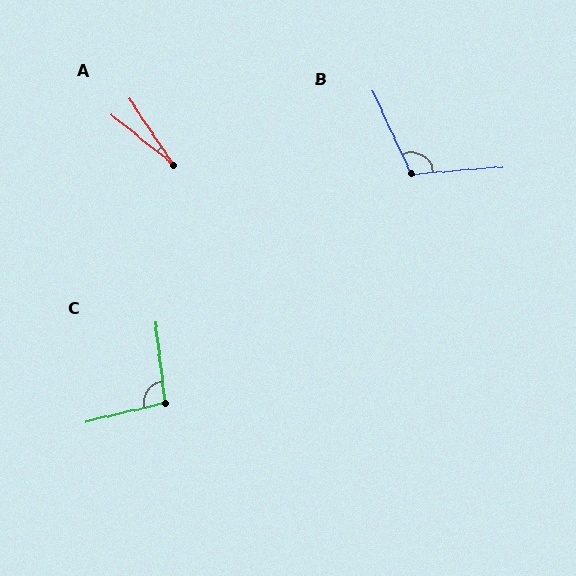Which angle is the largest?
B, at approximately 110 degrees.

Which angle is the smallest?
A, at approximately 17 degrees.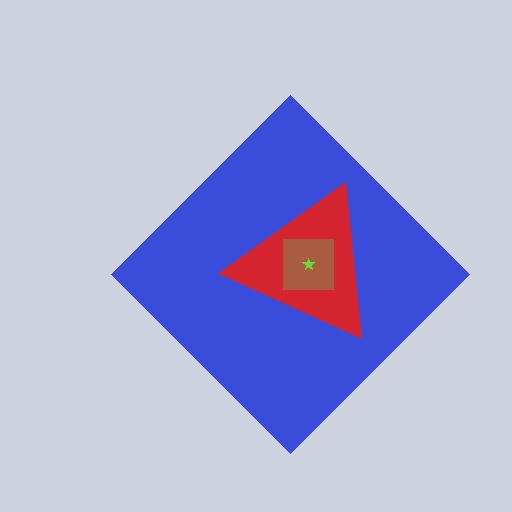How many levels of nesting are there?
4.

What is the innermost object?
The lime star.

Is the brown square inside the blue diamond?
Yes.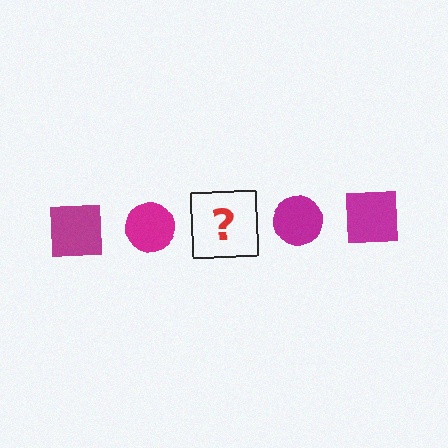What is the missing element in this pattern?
The missing element is a magenta square.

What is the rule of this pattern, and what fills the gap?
The rule is that the pattern cycles through square, circle shapes in magenta. The gap should be filled with a magenta square.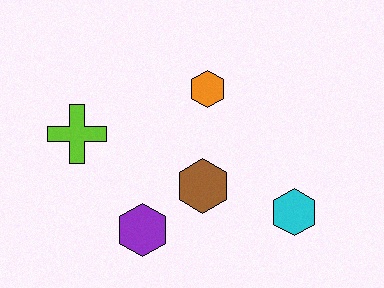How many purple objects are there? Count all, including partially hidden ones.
There is 1 purple object.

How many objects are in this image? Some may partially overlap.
There are 5 objects.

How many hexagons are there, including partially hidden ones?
There are 4 hexagons.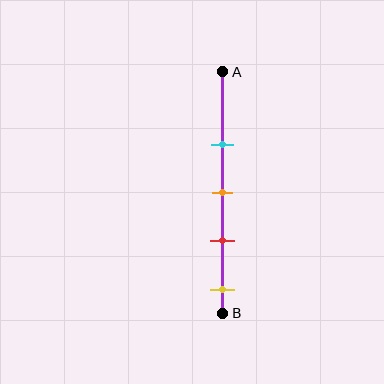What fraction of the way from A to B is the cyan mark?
The cyan mark is approximately 30% (0.3) of the way from A to B.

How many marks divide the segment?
There are 4 marks dividing the segment.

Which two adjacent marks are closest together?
The orange and red marks are the closest adjacent pair.